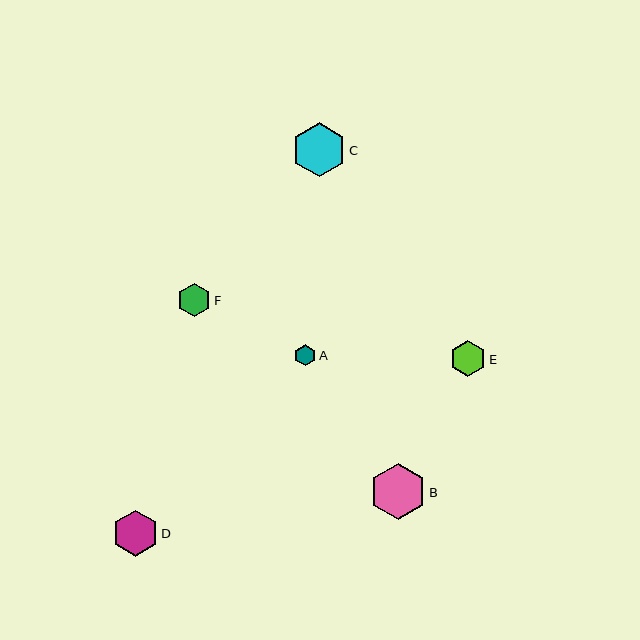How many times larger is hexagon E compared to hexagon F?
Hexagon E is approximately 1.1 times the size of hexagon F.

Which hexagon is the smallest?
Hexagon A is the smallest with a size of approximately 21 pixels.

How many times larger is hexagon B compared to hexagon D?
Hexagon B is approximately 1.2 times the size of hexagon D.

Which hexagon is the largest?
Hexagon B is the largest with a size of approximately 56 pixels.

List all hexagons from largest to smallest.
From largest to smallest: B, C, D, E, F, A.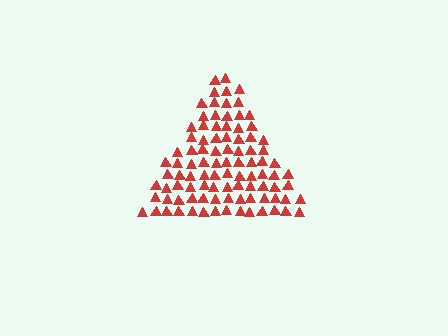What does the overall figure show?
The overall figure shows a triangle.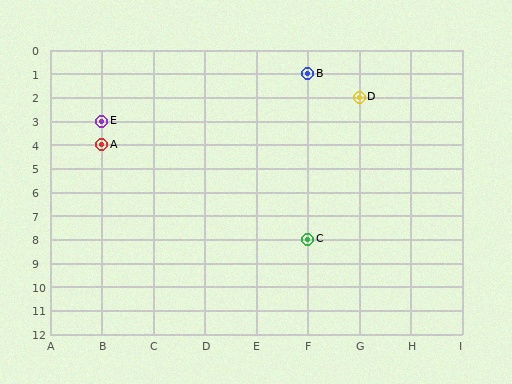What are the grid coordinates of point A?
Point A is at grid coordinates (B, 4).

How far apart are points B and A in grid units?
Points B and A are 4 columns and 3 rows apart (about 5.0 grid units diagonally).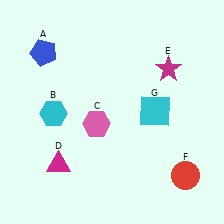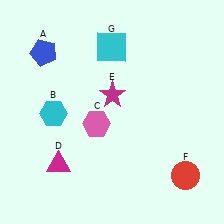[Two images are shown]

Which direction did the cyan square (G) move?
The cyan square (G) moved up.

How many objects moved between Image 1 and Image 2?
2 objects moved between the two images.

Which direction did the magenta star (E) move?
The magenta star (E) moved left.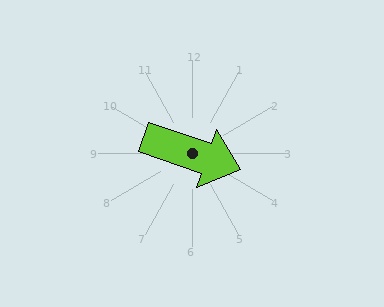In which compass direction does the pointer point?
East.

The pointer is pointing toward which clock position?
Roughly 4 o'clock.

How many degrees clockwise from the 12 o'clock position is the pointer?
Approximately 109 degrees.